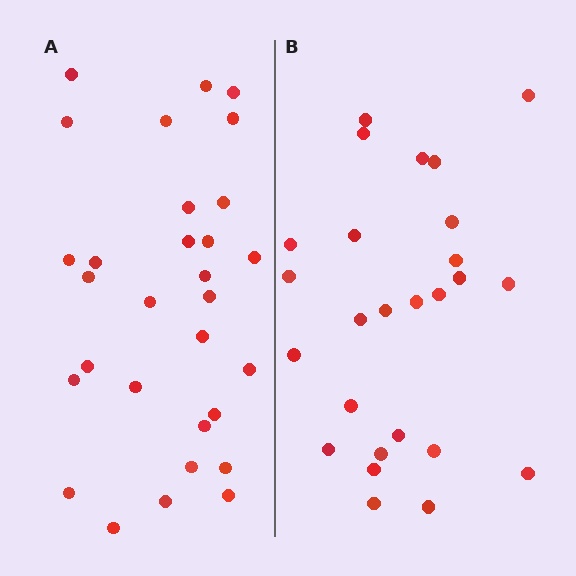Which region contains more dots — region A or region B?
Region A (the left region) has more dots.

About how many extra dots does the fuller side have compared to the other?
Region A has about 4 more dots than region B.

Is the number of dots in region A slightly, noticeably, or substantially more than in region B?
Region A has only slightly more — the two regions are fairly close. The ratio is roughly 1.2 to 1.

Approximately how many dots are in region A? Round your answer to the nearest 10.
About 30 dots.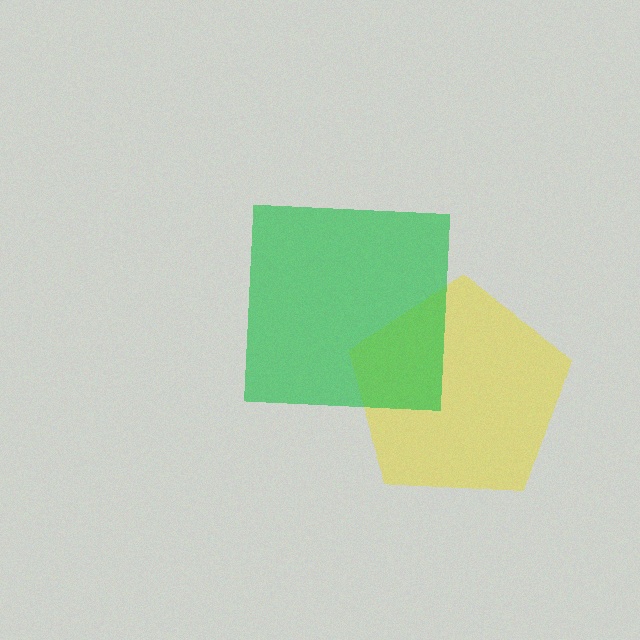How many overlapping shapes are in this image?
There are 2 overlapping shapes in the image.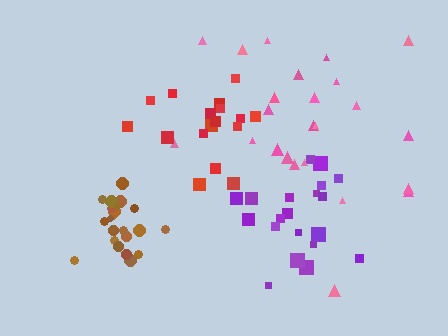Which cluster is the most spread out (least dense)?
Pink.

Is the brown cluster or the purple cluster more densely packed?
Brown.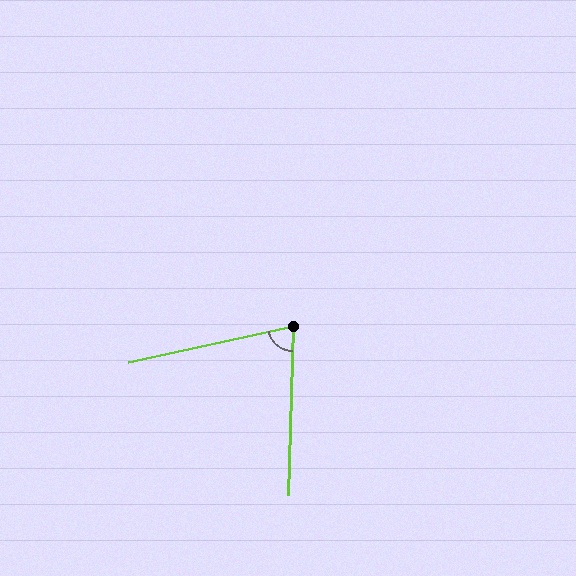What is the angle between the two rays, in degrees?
Approximately 76 degrees.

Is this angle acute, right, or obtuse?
It is acute.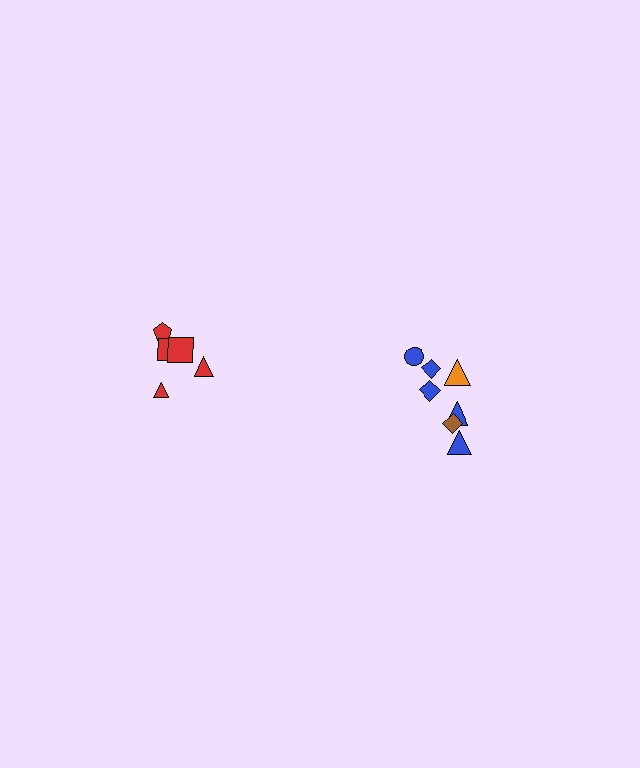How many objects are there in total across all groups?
There are 12 objects.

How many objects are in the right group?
There are 7 objects.